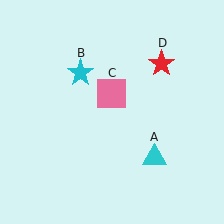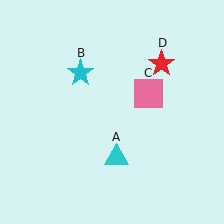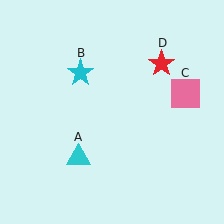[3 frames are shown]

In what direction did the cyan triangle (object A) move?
The cyan triangle (object A) moved left.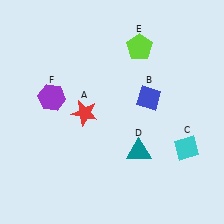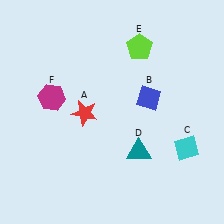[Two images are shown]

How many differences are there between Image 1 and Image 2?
There is 1 difference between the two images.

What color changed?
The hexagon (F) changed from purple in Image 1 to magenta in Image 2.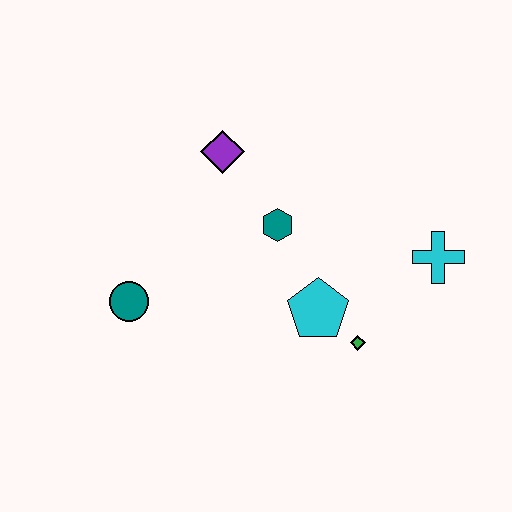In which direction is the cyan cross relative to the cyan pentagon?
The cyan cross is to the right of the cyan pentagon.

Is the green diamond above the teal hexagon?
No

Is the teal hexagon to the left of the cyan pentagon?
Yes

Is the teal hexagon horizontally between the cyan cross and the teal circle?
Yes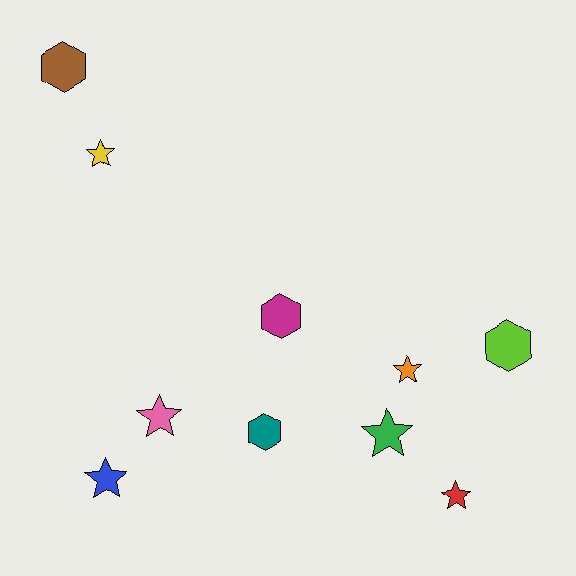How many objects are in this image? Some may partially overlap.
There are 10 objects.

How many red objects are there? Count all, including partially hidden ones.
There is 1 red object.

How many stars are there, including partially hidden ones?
There are 6 stars.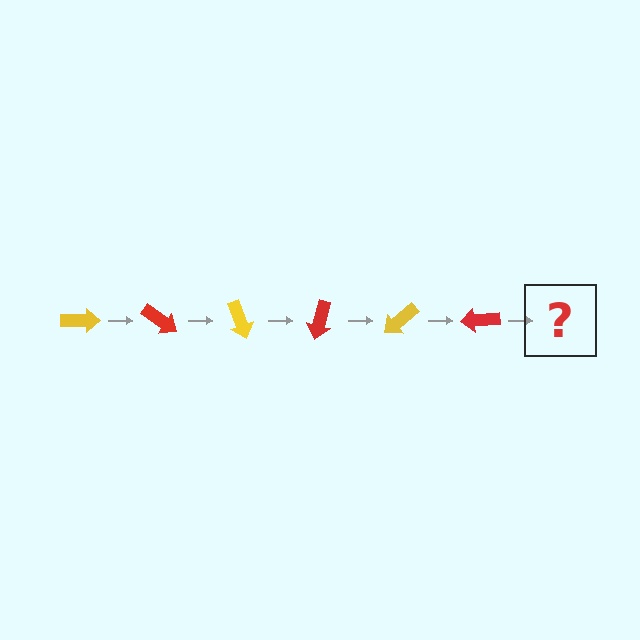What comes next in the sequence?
The next element should be a yellow arrow, rotated 210 degrees from the start.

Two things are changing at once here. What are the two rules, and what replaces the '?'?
The two rules are that it rotates 35 degrees each step and the color cycles through yellow and red. The '?' should be a yellow arrow, rotated 210 degrees from the start.